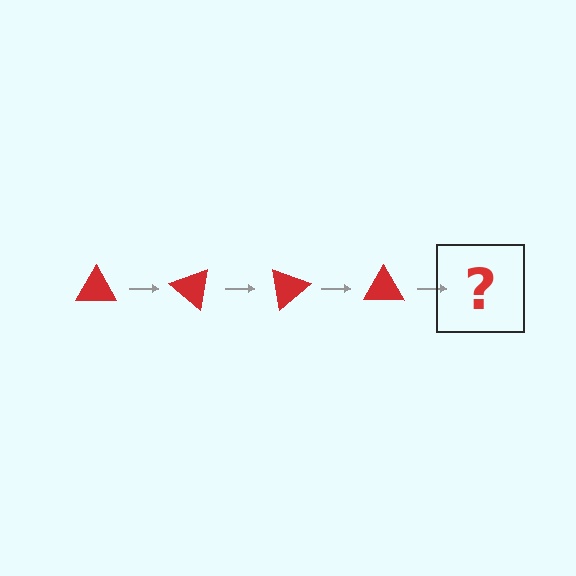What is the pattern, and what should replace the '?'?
The pattern is that the triangle rotates 40 degrees each step. The '?' should be a red triangle rotated 160 degrees.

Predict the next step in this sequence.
The next step is a red triangle rotated 160 degrees.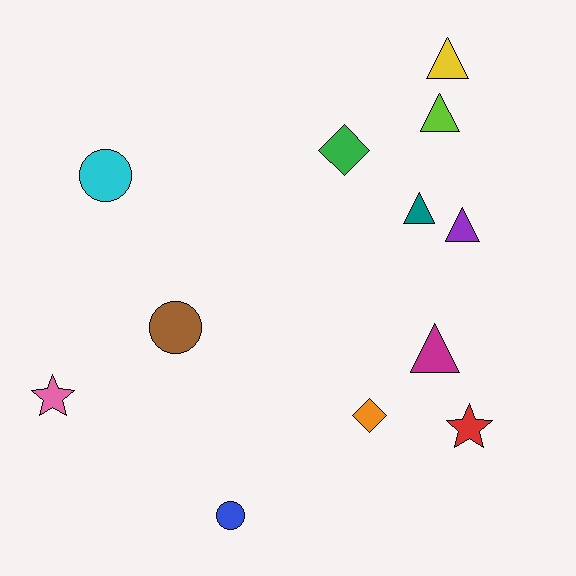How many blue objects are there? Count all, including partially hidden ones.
There is 1 blue object.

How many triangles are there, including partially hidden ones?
There are 5 triangles.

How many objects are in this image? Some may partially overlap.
There are 12 objects.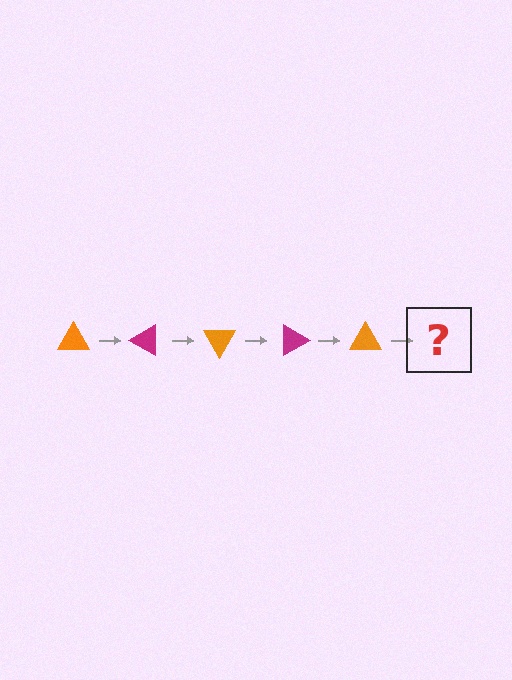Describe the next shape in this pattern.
It should be a magenta triangle, rotated 150 degrees from the start.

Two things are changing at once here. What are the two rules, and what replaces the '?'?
The two rules are that it rotates 30 degrees each step and the color cycles through orange and magenta. The '?' should be a magenta triangle, rotated 150 degrees from the start.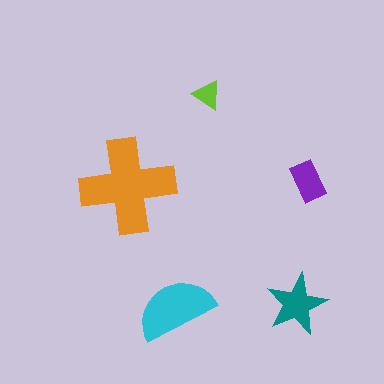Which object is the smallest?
The lime triangle.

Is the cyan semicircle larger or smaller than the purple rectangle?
Larger.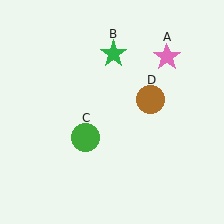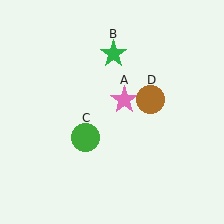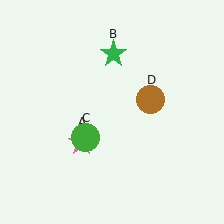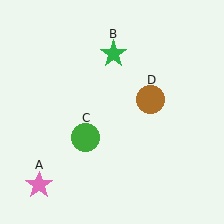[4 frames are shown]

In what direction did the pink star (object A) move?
The pink star (object A) moved down and to the left.